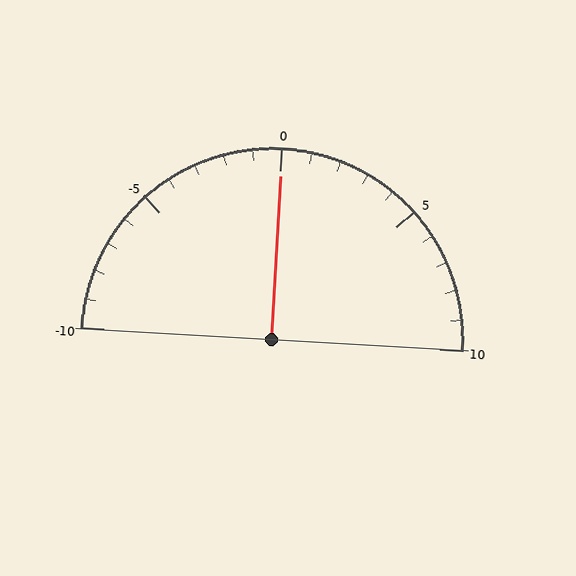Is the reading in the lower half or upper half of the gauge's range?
The reading is in the upper half of the range (-10 to 10).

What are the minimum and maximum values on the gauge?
The gauge ranges from -10 to 10.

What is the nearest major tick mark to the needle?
The nearest major tick mark is 0.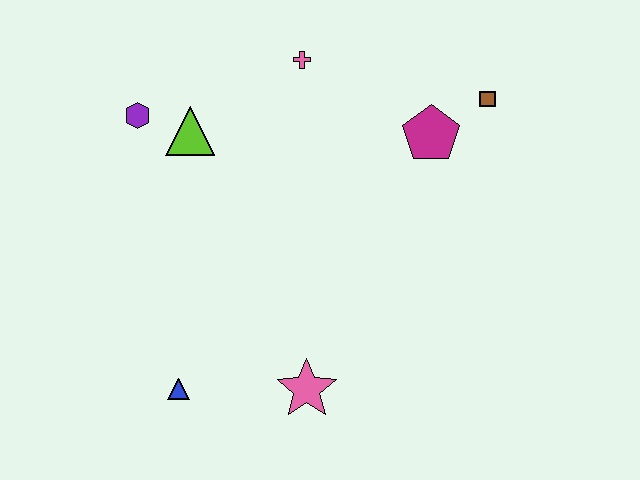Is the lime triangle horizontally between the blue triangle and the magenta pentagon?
Yes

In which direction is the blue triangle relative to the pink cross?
The blue triangle is below the pink cross.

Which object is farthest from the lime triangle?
The brown square is farthest from the lime triangle.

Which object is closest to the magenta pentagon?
The brown square is closest to the magenta pentagon.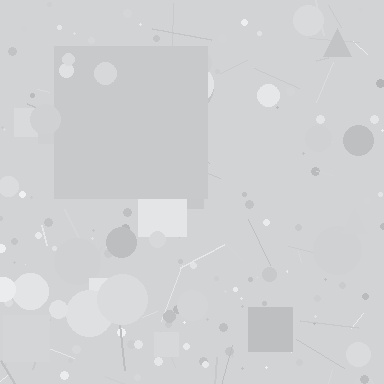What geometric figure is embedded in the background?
A square is embedded in the background.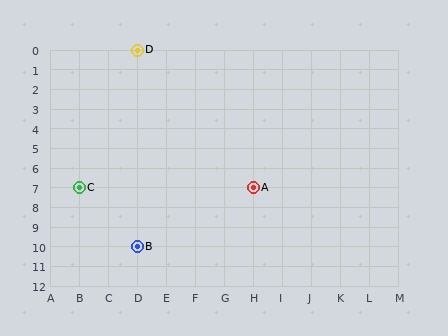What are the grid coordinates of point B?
Point B is at grid coordinates (D, 10).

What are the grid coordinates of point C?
Point C is at grid coordinates (B, 7).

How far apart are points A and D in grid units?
Points A and D are 4 columns and 7 rows apart (about 8.1 grid units diagonally).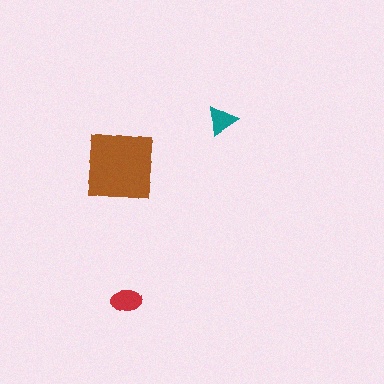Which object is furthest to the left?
The red ellipse is leftmost.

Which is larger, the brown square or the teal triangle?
The brown square.